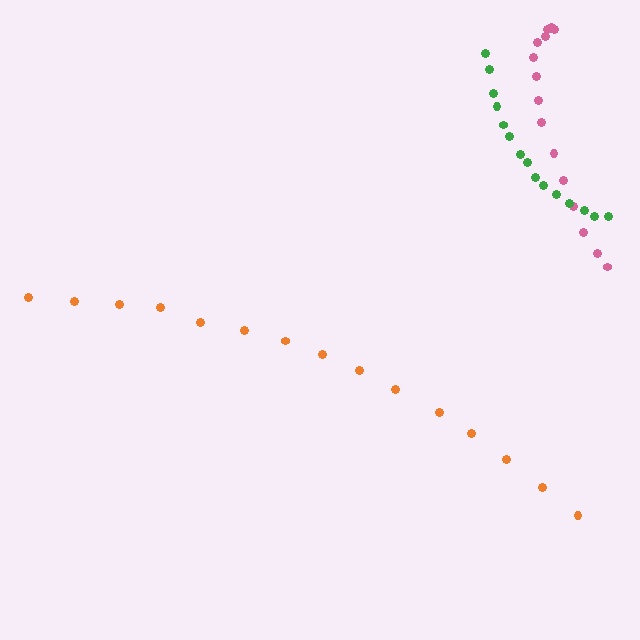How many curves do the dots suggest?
There are 3 distinct paths.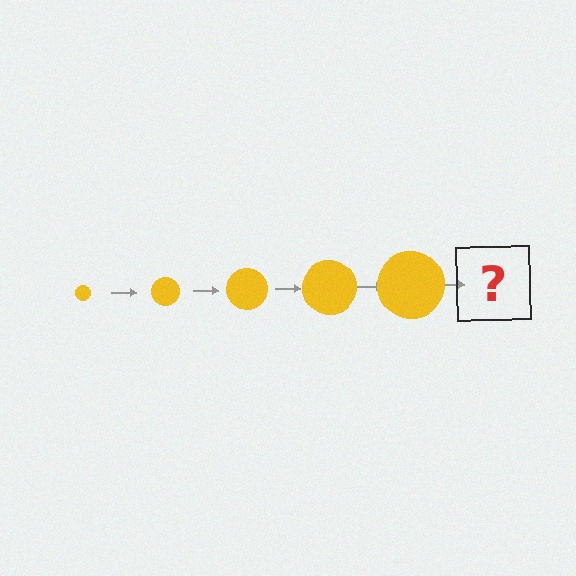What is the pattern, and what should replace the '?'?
The pattern is that the circle gets progressively larger each step. The '?' should be a yellow circle, larger than the previous one.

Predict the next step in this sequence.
The next step is a yellow circle, larger than the previous one.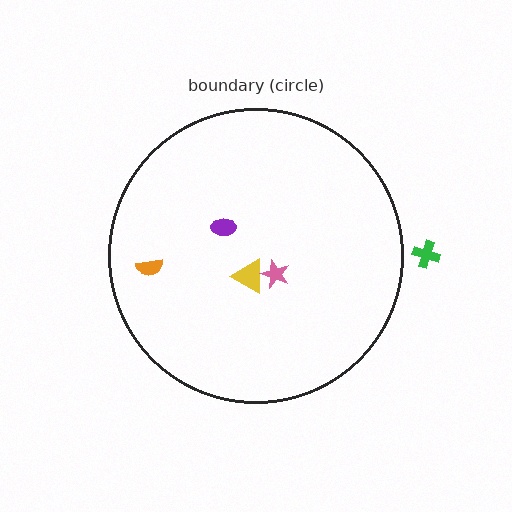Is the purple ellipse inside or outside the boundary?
Inside.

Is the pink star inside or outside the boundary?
Inside.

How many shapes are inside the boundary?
4 inside, 1 outside.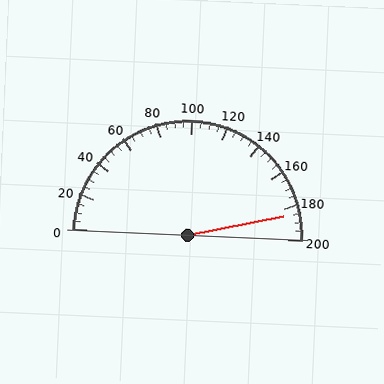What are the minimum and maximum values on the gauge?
The gauge ranges from 0 to 200.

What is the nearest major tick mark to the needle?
The nearest major tick mark is 180.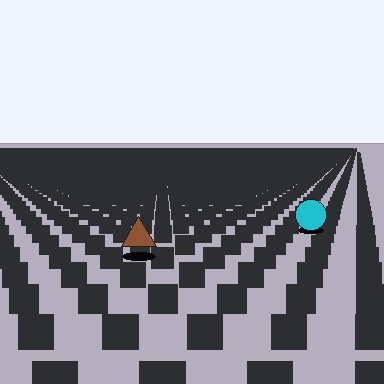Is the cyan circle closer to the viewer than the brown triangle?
No. The brown triangle is closer — you can tell from the texture gradient: the ground texture is coarser near it.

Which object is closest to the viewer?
The brown triangle is closest. The texture marks near it are larger and more spread out.